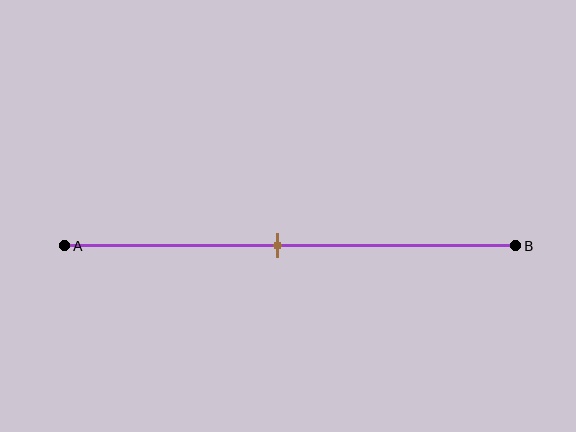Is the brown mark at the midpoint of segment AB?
Yes, the mark is approximately at the midpoint.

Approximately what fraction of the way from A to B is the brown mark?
The brown mark is approximately 45% of the way from A to B.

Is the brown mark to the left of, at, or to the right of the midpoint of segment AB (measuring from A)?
The brown mark is approximately at the midpoint of segment AB.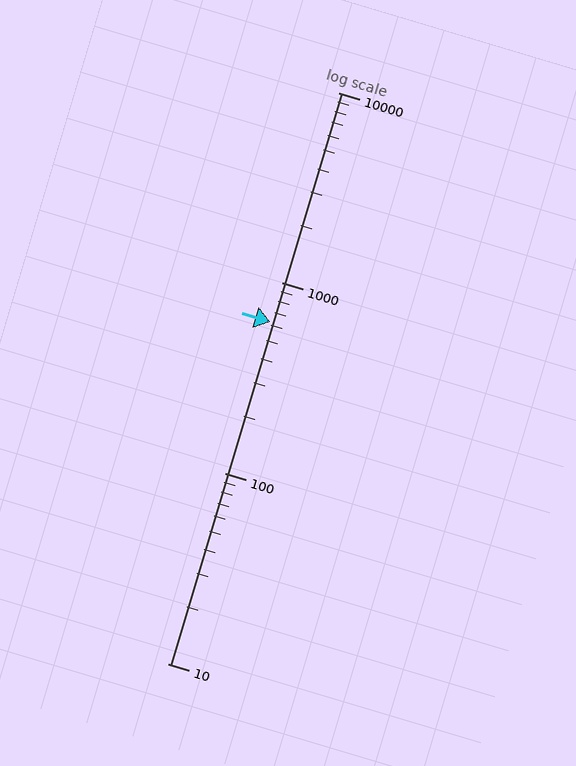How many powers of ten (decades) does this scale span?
The scale spans 3 decades, from 10 to 10000.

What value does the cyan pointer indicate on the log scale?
The pointer indicates approximately 620.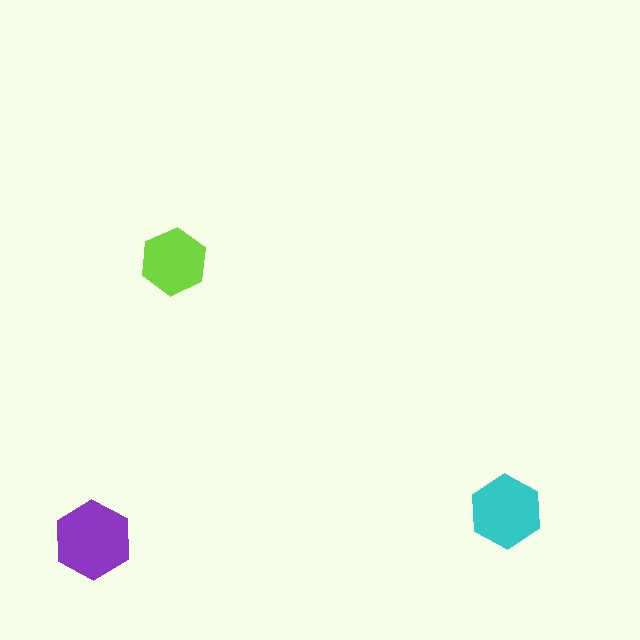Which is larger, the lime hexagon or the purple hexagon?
The purple one.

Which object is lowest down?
The purple hexagon is bottommost.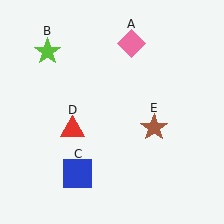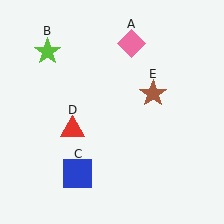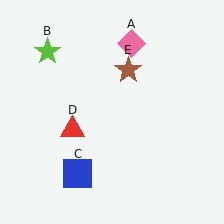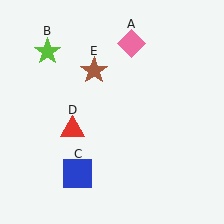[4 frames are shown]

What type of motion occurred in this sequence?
The brown star (object E) rotated counterclockwise around the center of the scene.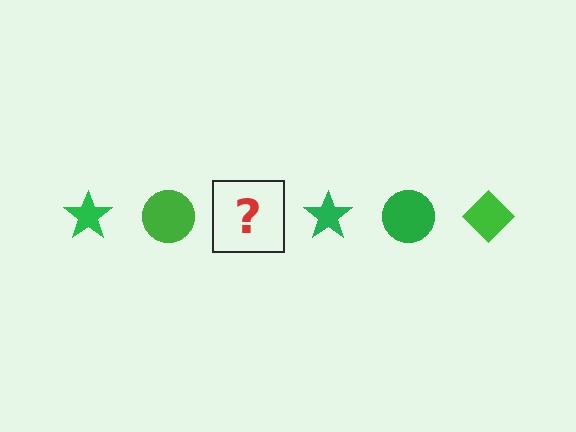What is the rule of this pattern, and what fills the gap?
The rule is that the pattern cycles through star, circle, diamond shapes in green. The gap should be filled with a green diamond.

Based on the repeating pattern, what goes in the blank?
The blank should be a green diamond.